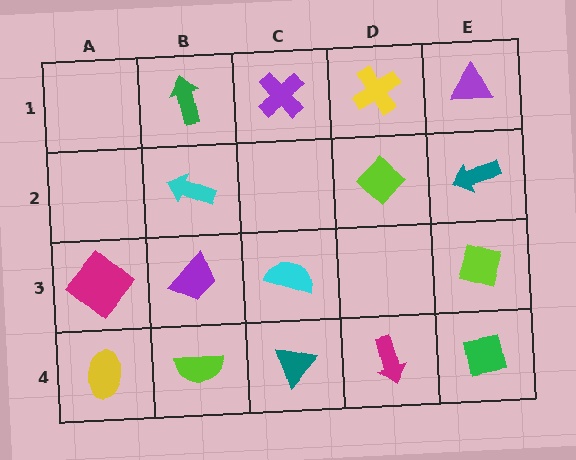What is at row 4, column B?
A lime semicircle.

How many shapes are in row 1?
4 shapes.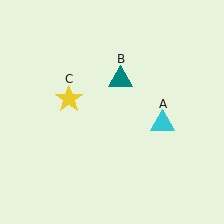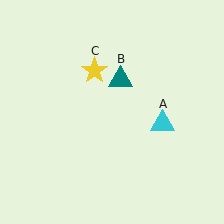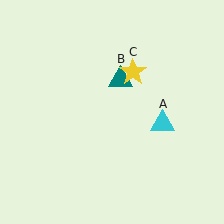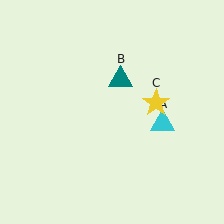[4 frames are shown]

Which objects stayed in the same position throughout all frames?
Cyan triangle (object A) and teal triangle (object B) remained stationary.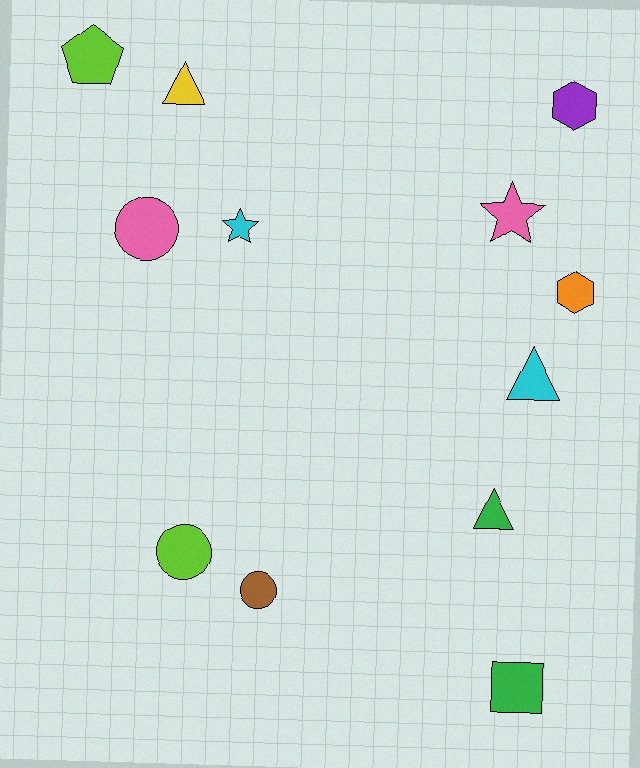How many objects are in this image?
There are 12 objects.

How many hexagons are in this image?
There are 2 hexagons.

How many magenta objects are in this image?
There are no magenta objects.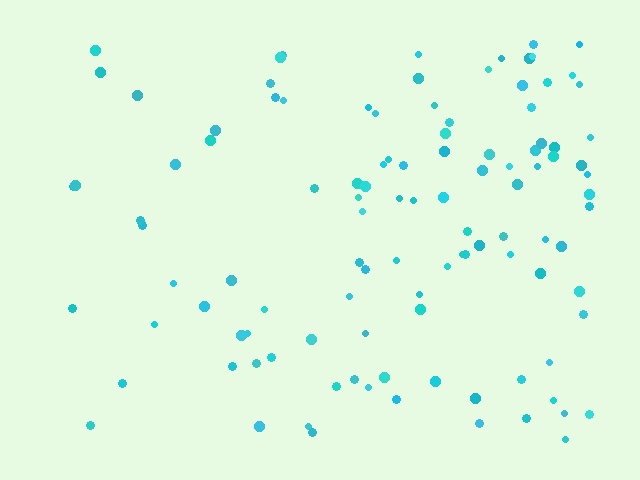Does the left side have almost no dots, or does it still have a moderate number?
Still a moderate number, just noticeably fewer than the right.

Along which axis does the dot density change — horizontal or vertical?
Horizontal.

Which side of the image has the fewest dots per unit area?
The left.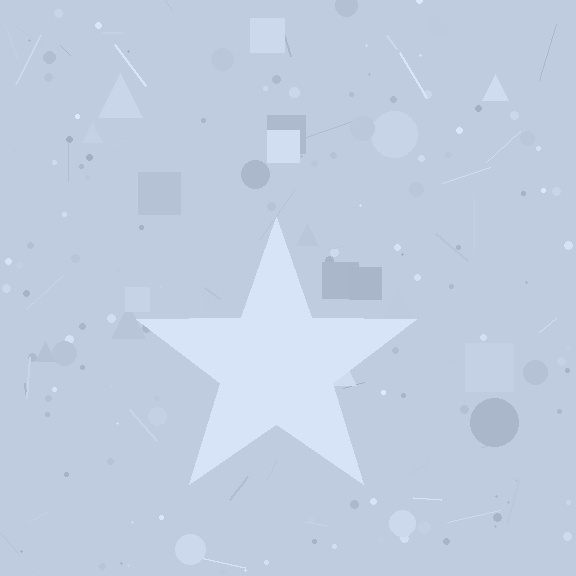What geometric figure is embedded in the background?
A star is embedded in the background.